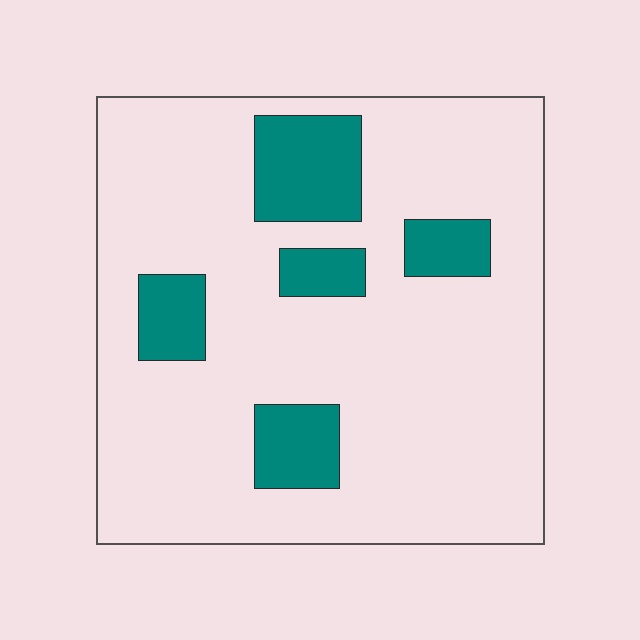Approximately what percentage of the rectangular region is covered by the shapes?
Approximately 15%.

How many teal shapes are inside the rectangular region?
5.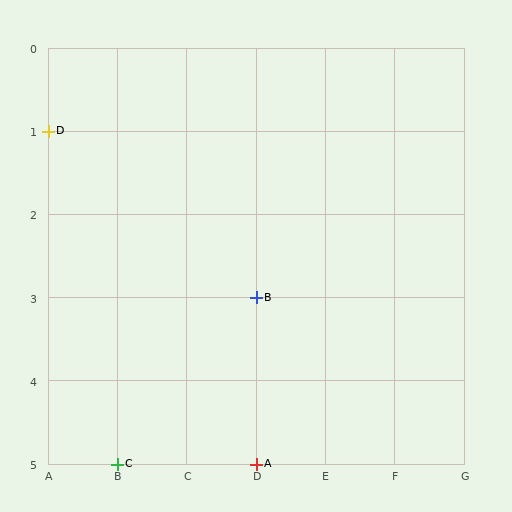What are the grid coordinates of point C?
Point C is at grid coordinates (B, 5).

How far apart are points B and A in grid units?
Points B and A are 2 rows apart.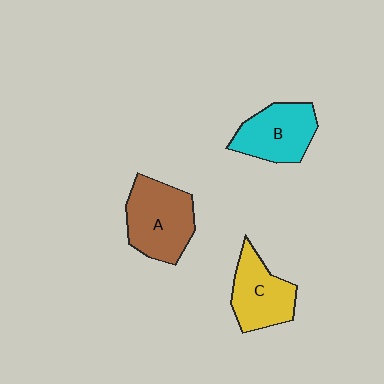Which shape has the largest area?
Shape A (brown).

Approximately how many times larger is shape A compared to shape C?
Approximately 1.2 times.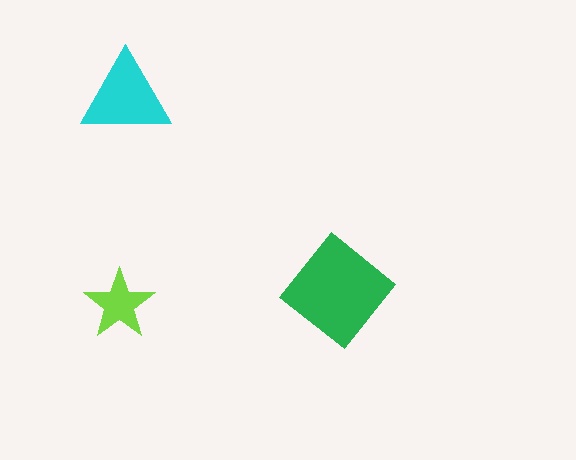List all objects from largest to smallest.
The green diamond, the cyan triangle, the lime star.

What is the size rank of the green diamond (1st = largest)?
1st.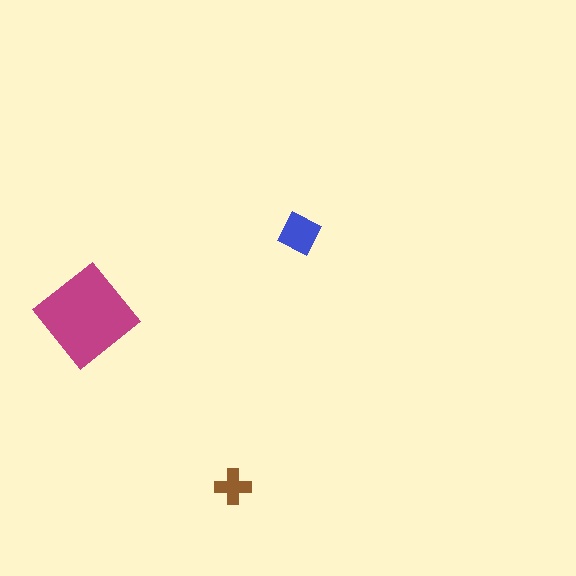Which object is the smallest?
The brown cross.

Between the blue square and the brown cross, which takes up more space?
The blue square.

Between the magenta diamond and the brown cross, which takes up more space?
The magenta diamond.